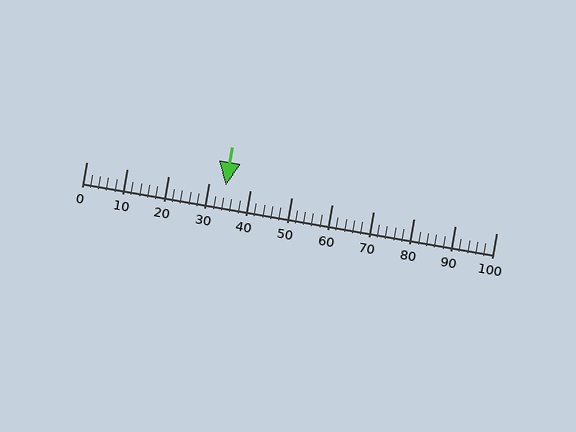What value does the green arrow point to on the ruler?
The green arrow points to approximately 34.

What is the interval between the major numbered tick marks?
The major tick marks are spaced 10 units apart.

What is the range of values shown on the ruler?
The ruler shows values from 0 to 100.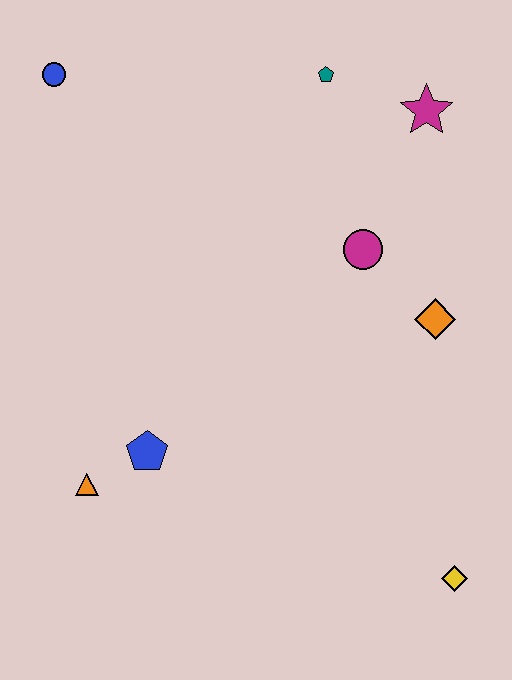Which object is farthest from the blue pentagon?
The magenta star is farthest from the blue pentagon.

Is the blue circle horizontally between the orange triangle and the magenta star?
No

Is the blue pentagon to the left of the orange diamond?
Yes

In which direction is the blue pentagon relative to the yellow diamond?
The blue pentagon is to the left of the yellow diamond.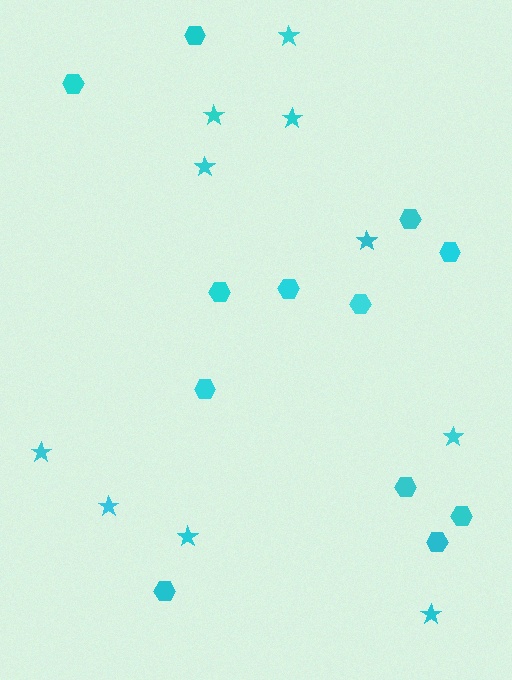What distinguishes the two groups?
There are 2 groups: one group of stars (10) and one group of hexagons (12).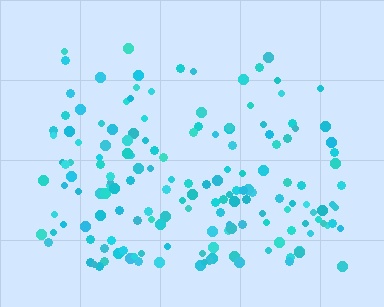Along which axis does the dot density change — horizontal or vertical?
Vertical.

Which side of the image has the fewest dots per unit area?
The top.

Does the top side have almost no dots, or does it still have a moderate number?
Still a moderate number, just noticeably fewer than the bottom.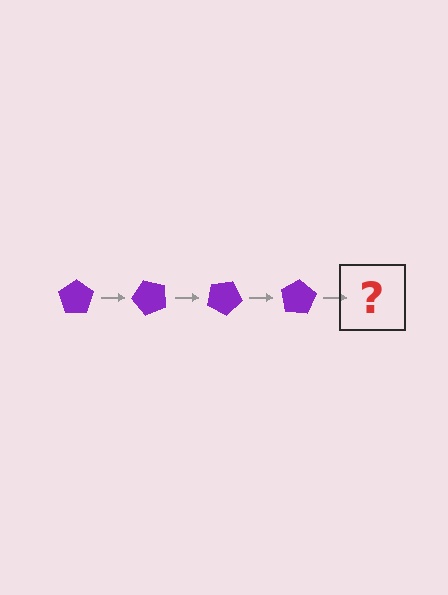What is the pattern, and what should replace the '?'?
The pattern is that the pentagon rotates 50 degrees each step. The '?' should be a purple pentagon rotated 200 degrees.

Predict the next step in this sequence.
The next step is a purple pentagon rotated 200 degrees.